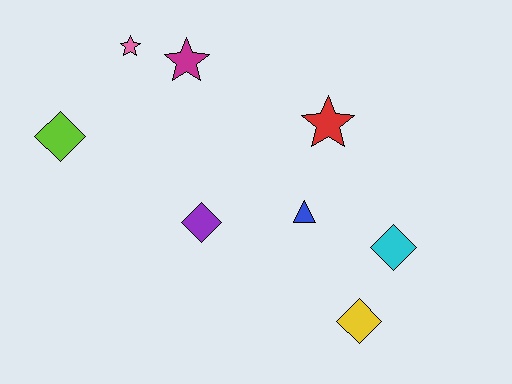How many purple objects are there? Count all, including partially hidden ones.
There is 1 purple object.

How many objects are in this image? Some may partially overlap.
There are 8 objects.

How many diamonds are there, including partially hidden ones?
There are 4 diamonds.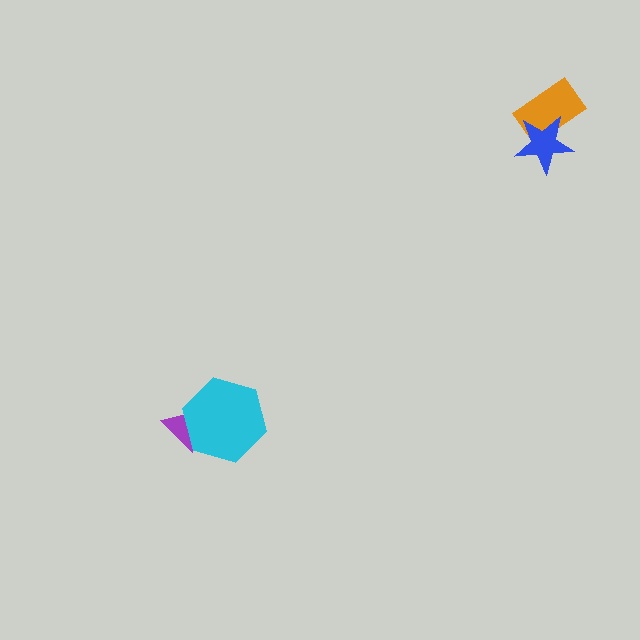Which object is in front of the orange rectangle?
The blue star is in front of the orange rectangle.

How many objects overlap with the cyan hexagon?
1 object overlaps with the cyan hexagon.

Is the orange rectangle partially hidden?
Yes, it is partially covered by another shape.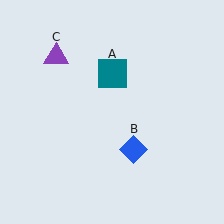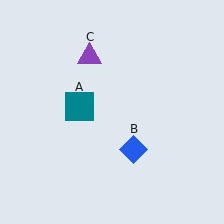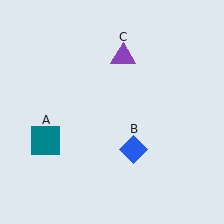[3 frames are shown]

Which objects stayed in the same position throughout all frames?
Blue diamond (object B) remained stationary.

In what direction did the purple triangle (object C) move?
The purple triangle (object C) moved right.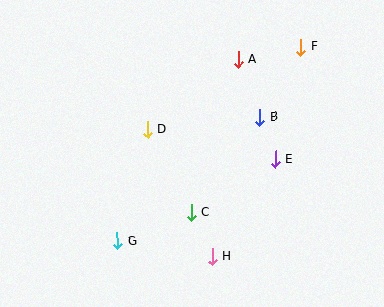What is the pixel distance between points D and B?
The distance between D and B is 113 pixels.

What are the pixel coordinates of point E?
Point E is at (276, 159).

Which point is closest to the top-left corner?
Point D is closest to the top-left corner.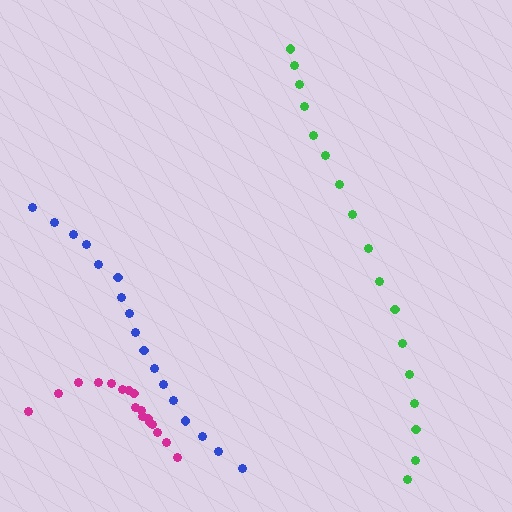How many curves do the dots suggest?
There are 3 distinct paths.